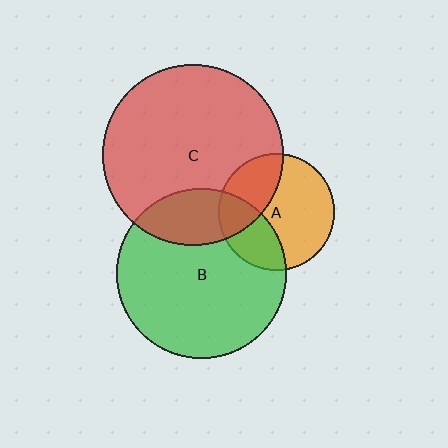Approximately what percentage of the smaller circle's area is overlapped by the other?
Approximately 30%.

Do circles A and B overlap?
Yes.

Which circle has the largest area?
Circle C (red).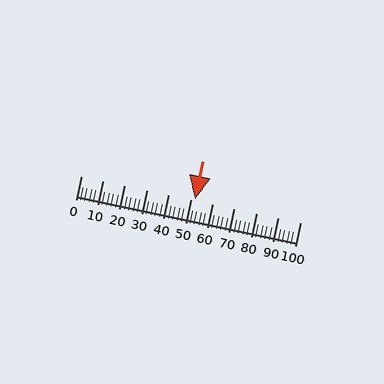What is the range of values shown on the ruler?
The ruler shows values from 0 to 100.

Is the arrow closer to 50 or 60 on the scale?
The arrow is closer to 50.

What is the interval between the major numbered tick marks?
The major tick marks are spaced 10 units apart.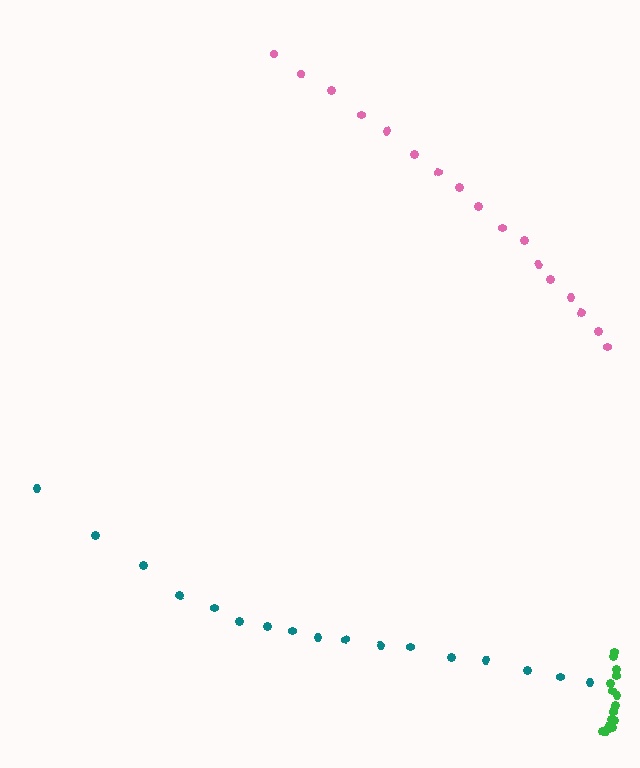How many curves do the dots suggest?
There are 3 distinct paths.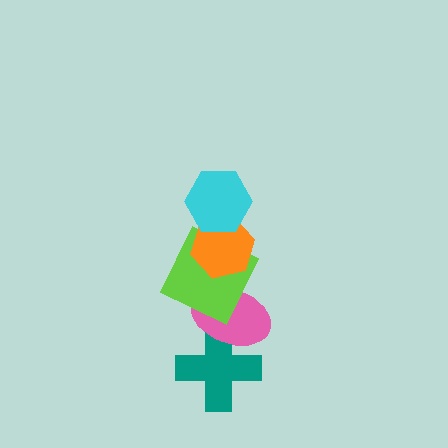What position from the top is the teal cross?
The teal cross is 5th from the top.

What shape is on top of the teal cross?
The pink ellipse is on top of the teal cross.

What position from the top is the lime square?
The lime square is 3rd from the top.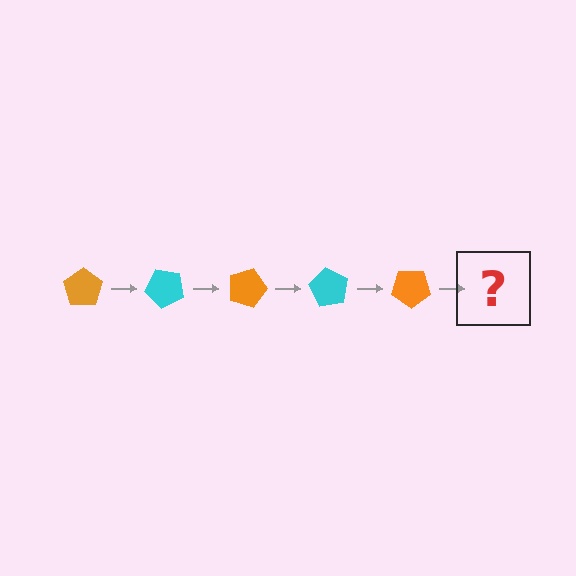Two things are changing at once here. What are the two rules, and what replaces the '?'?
The two rules are that it rotates 45 degrees each step and the color cycles through orange and cyan. The '?' should be a cyan pentagon, rotated 225 degrees from the start.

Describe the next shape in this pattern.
It should be a cyan pentagon, rotated 225 degrees from the start.